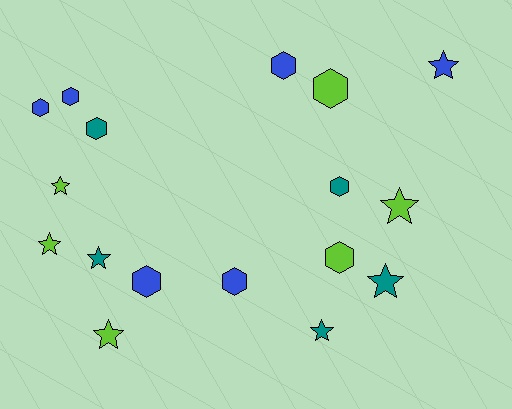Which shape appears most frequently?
Hexagon, with 9 objects.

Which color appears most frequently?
Blue, with 6 objects.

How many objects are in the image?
There are 17 objects.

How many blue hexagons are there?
There are 5 blue hexagons.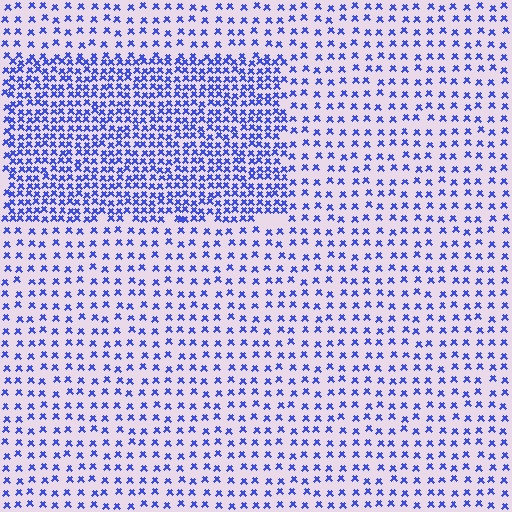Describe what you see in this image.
The image contains small blue elements arranged at two different densities. A rectangle-shaped region is visible where the elements are more densely packed than the surrounding area.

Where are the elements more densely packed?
The elements are more densely packed inside the rectangle boundary.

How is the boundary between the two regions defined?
The boundary is defined by a change in element density (approximately 2.3x ratio). All elements are the same color, size, and shape.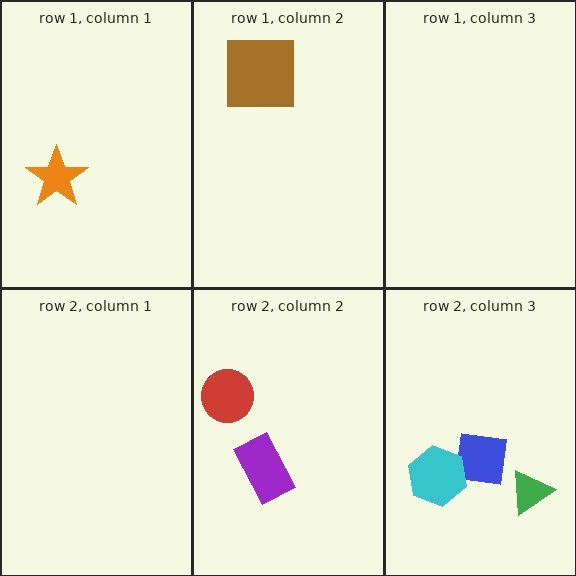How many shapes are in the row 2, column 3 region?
3.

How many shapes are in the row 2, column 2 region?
2.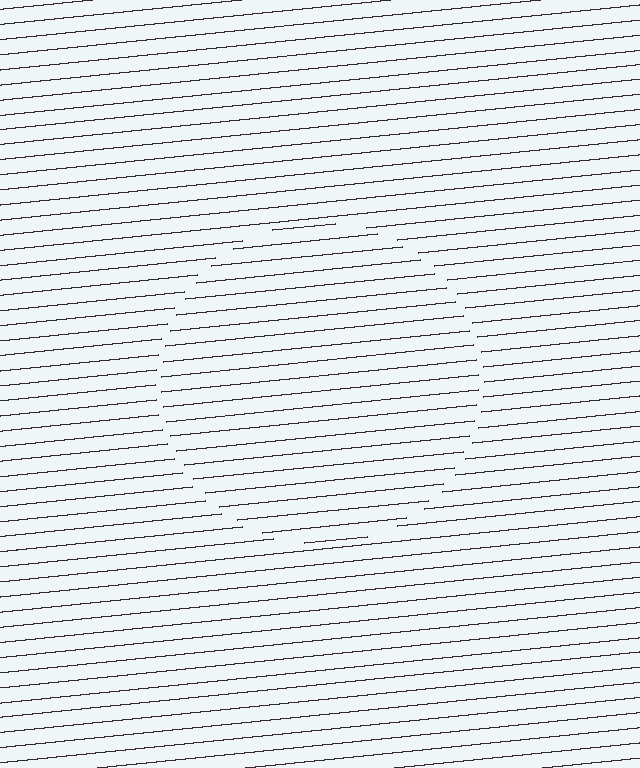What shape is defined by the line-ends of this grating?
An illusory circle. The interior of the shape contains the same grating, shifted by half a period — the contour is defined by the phase discontinuity where line-ends from the inner and outer gratings abut.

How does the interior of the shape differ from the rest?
The interior of the shape contains the same grating, shifted by half a period — the contour is defined by the phase discontinuity where line-ends from the inner and outer gratings abut.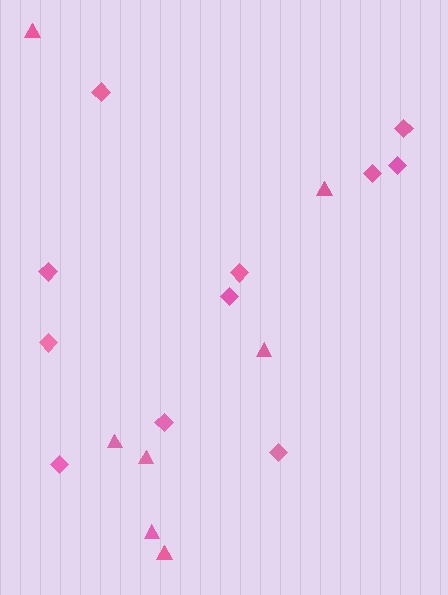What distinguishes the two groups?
There are 2 groups: one group of diamonds (11) and one group of triangles (7).